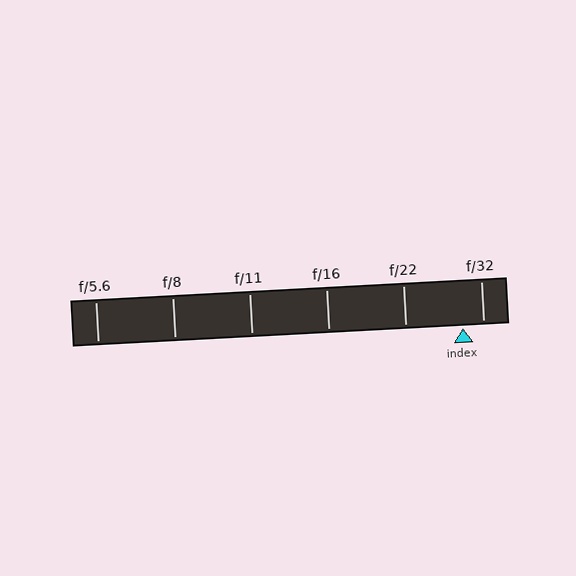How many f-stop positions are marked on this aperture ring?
There are 6 f-stop positions marked.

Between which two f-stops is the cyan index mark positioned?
The index mark is between f/22 and f/32.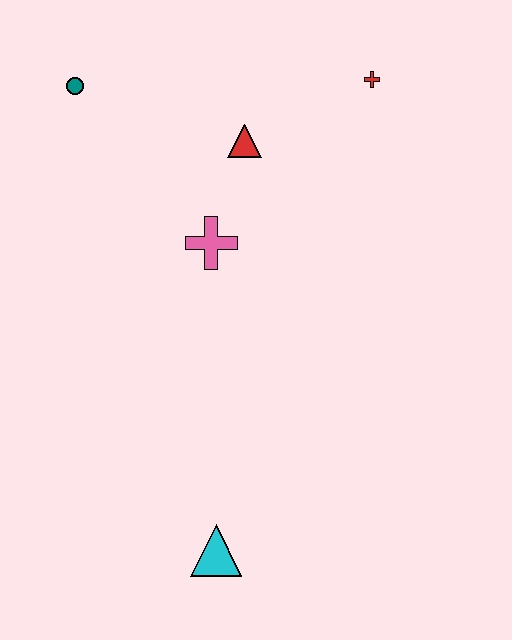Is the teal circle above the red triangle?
Yes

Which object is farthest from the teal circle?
The cyan triangle is farthest from the teal circle.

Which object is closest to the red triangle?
The pink cross is closest to the red triangle.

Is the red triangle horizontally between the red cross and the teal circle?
Yes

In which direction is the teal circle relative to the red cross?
The teal circle is to the left of the red cross.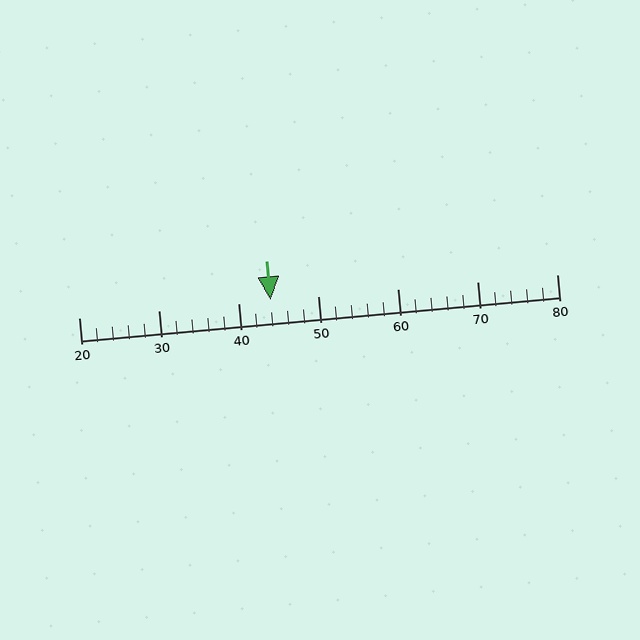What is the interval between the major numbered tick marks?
The major tick marks are spaced 10 units apart.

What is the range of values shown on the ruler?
The ruler shows values from 20 to 80.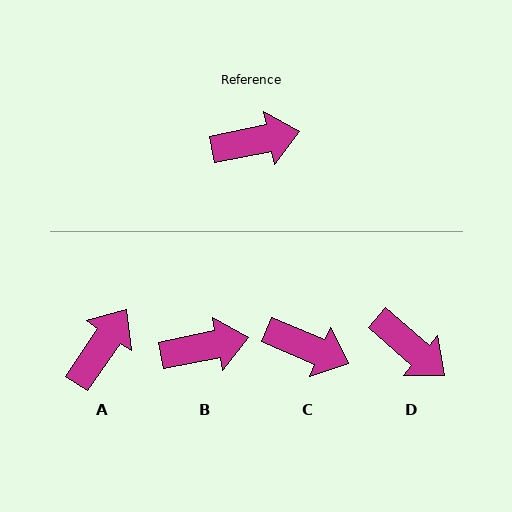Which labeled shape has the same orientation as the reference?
B.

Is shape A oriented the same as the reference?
No, it is off by about 45 degrees.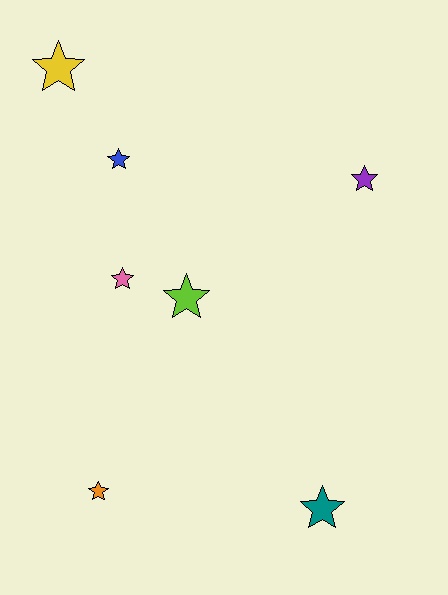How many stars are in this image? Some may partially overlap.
There are 7 stars.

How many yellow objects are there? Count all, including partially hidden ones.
There is 1 yellow object.